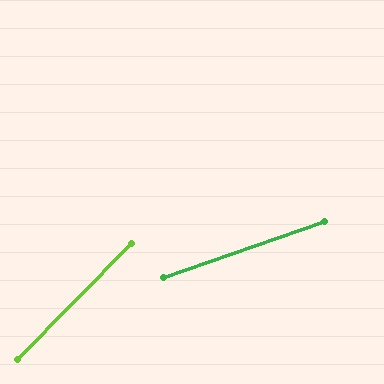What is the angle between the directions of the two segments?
Approximately 26 degrees.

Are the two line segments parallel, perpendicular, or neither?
Neither parallel nor perpendicular — they differ by about 26°.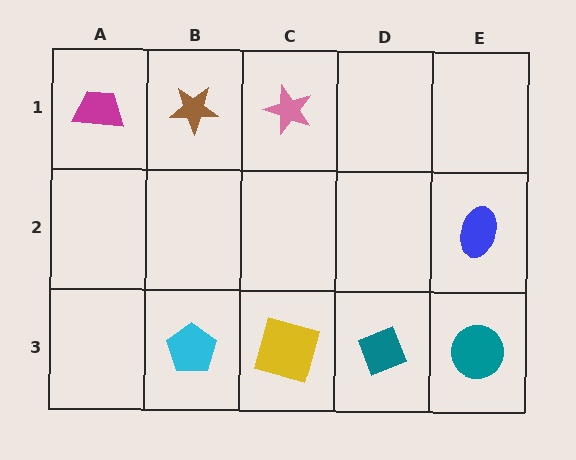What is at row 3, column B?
A cyan pentagon.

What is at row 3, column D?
A teal diamond.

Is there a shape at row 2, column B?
No, that cell is empty.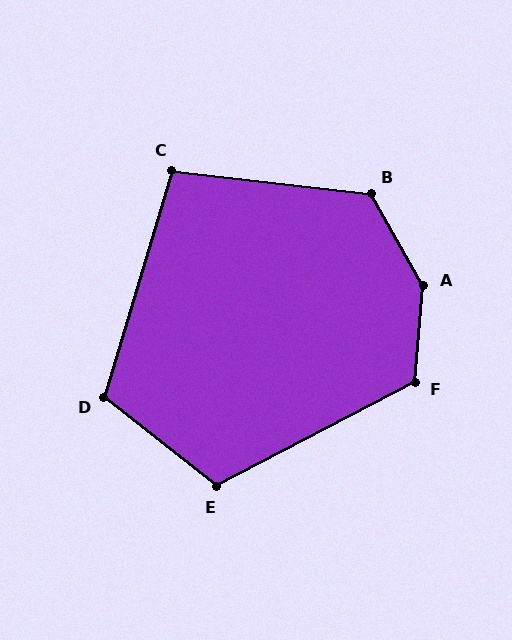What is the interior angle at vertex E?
Approximately 114 degrees (obtuse).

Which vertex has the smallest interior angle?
C, at approximately 100 degrees.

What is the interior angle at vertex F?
Approximately 123 degrees (obtuse).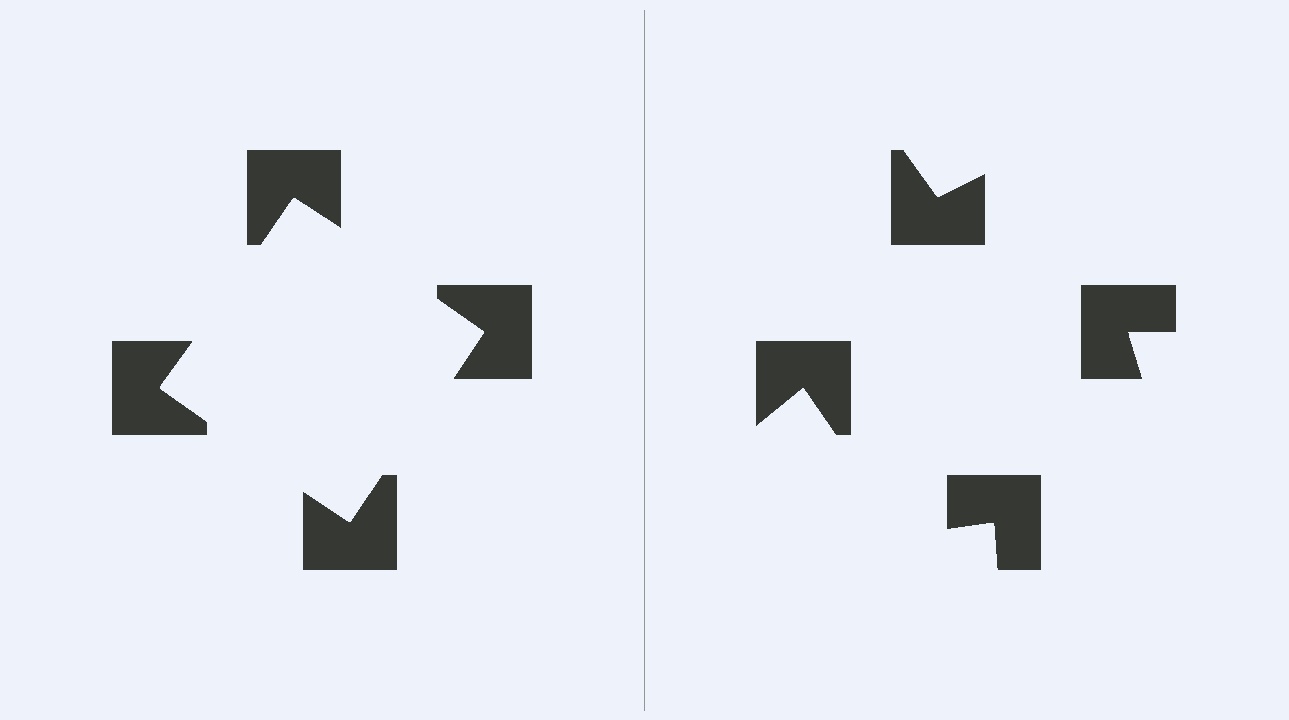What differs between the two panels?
The notched squares are positioned identically on both sides; only the wedge orientations differ. On the left they align to a square; on the right they are misaligned.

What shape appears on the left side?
An illusory square.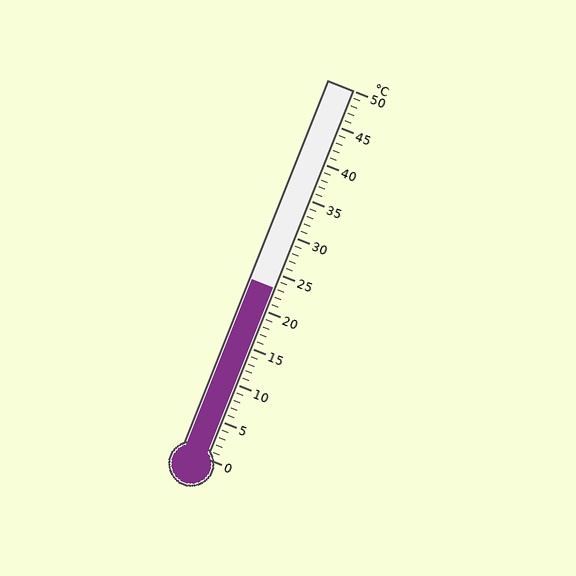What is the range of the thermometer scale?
The thermometer scale ranges from 0°C to 50°C.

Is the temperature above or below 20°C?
The temperature is above 20°C.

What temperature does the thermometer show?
The thermometer shows approximately 23°C.